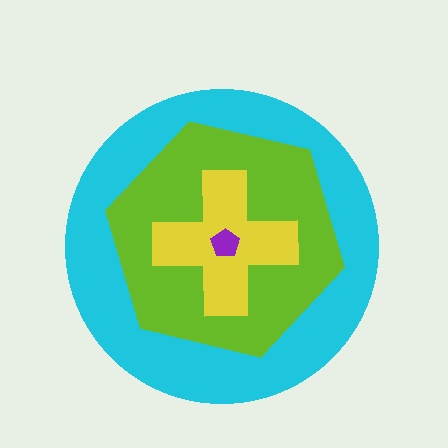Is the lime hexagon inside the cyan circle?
Yes.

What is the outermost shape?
The cyan circle.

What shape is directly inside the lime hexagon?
The yellow cross.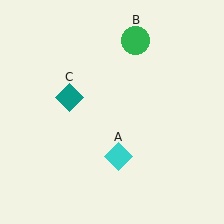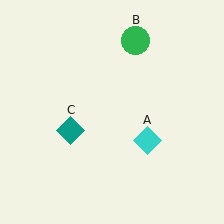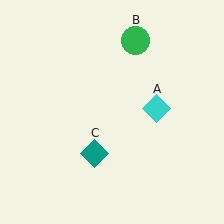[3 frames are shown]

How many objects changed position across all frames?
2 objects changed position: cyan diamond (object A), teal diamond (object C).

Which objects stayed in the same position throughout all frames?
Green circle (object B) remained stationary.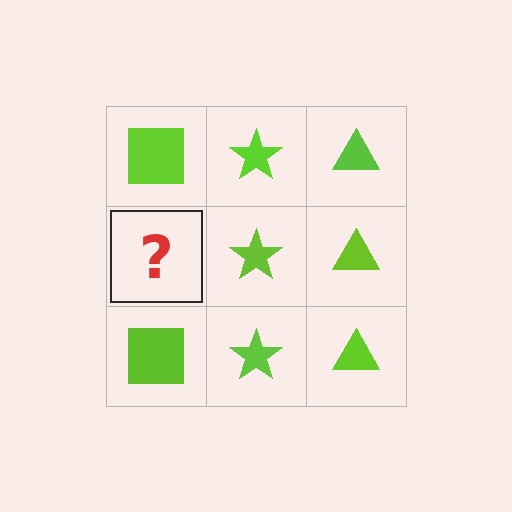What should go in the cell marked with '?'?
The missing cell should contain a lime square.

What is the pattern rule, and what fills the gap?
The rule is that each column has a consistent shape. The gap should be filled with a lime square.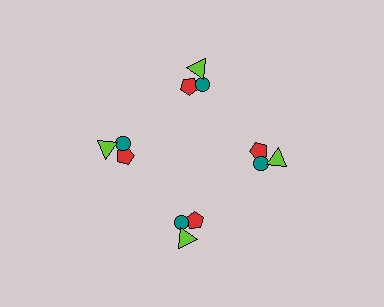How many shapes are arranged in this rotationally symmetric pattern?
There are 12 shapes, arranged in 4 groups of 3.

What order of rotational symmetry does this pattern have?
This pattern has 4-fold rotational symmetry.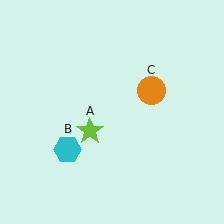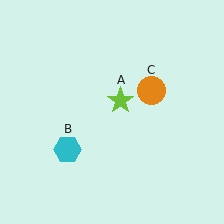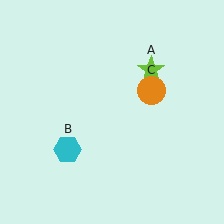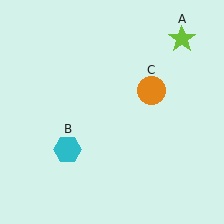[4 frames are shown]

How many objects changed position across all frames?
1 object changed position: lime star (object A).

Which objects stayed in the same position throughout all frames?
Cyan hexagon (object B) and orange circle (object C) remained stationary.